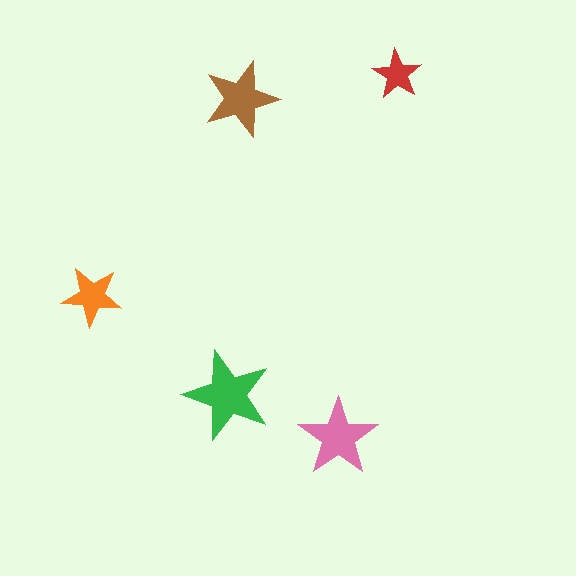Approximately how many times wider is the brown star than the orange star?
About 1.5 times wider.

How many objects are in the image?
There are 5 objects in the image.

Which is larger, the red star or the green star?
The green one.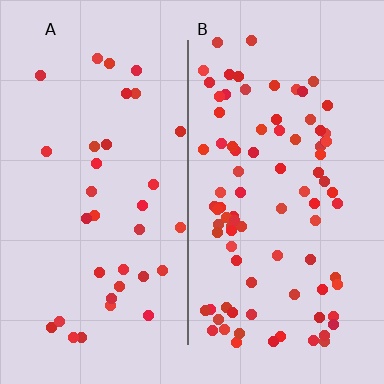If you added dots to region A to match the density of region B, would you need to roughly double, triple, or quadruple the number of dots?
Approximately triple.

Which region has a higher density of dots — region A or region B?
B (the right).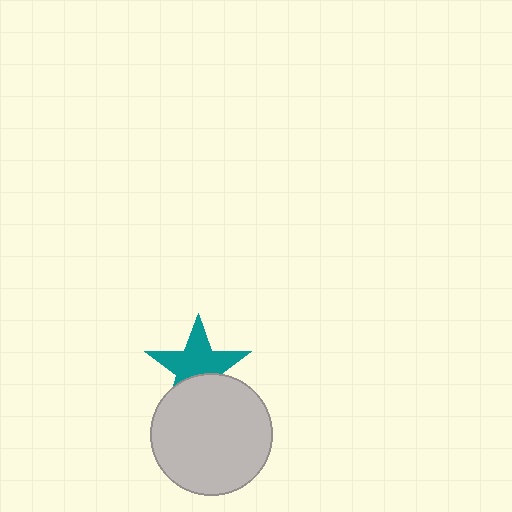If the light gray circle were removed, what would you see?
You would see the complete teal star.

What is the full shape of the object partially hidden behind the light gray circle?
The partially hidden object is a teal star.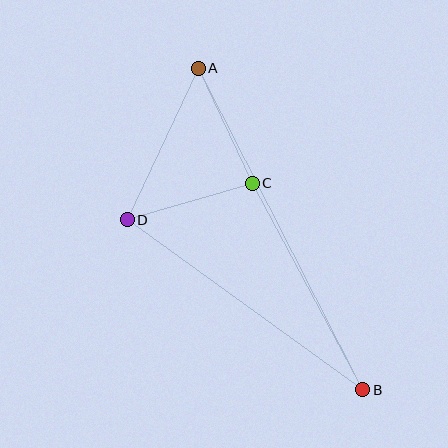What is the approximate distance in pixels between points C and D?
The distance between C and D is approximately 130 pixels.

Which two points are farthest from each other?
Points A and B are farthest from each other.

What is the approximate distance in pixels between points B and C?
The distance between B and C is approximately 234 pixels.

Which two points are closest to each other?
Points A and C are closest to each other.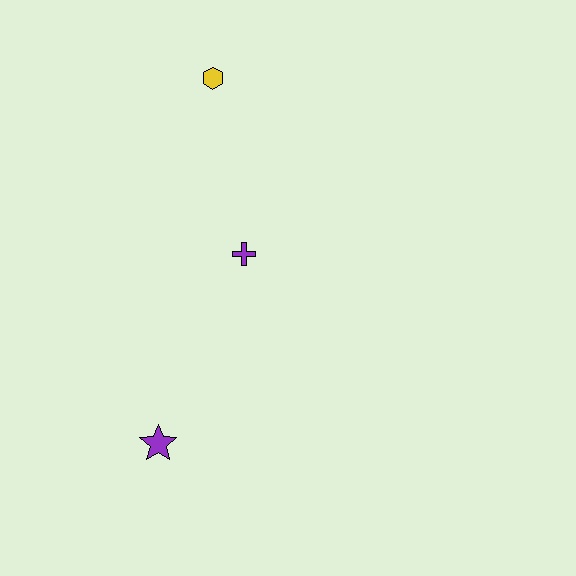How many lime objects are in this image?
There are no lime objects.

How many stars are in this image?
There is 1 star.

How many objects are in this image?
There are 3 objects.